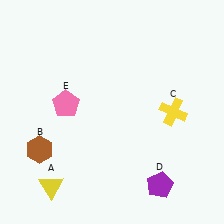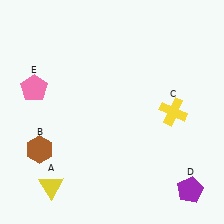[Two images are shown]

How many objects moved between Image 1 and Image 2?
2 objects moved between the two images.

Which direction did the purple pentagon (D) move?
The purple pentagon (D) moved right.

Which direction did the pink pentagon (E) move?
The pink pentagon (E) moved left.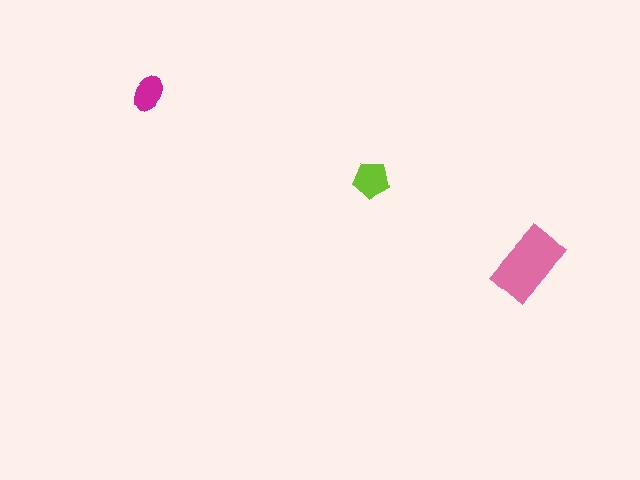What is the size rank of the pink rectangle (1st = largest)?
1st.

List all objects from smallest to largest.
The magenta ellipse, the lime pentagon, the pink rectangle.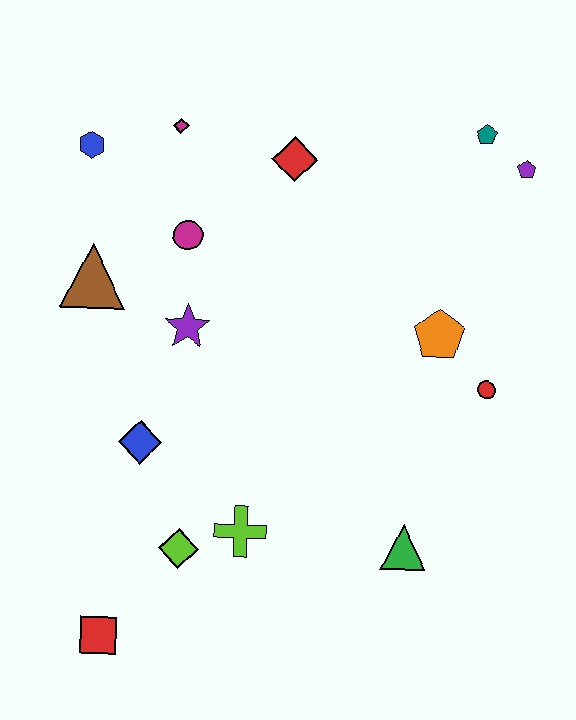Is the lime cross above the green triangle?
Yes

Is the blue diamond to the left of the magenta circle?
Yes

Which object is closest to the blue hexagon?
The magenta diamond is closest to the blue hexagon.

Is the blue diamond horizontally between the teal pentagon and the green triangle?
No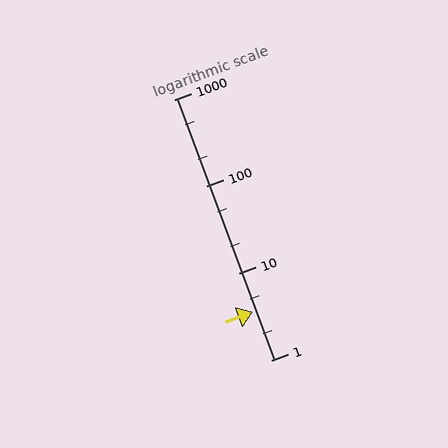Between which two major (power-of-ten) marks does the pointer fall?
The pointer is between 1 and 10.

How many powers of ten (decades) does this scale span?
The scale spans 3 decades, from 1 to 1000.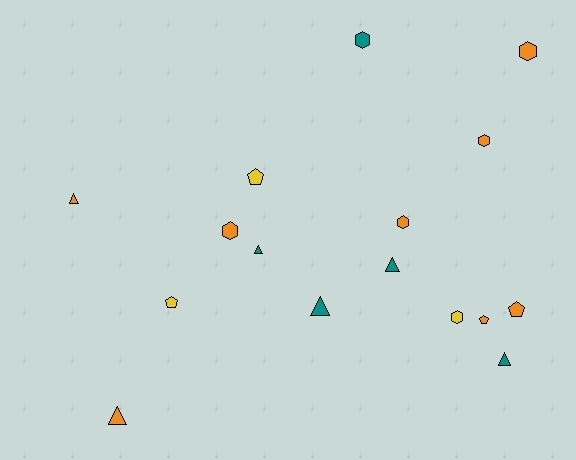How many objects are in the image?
There are 16 objects.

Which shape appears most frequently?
Hexagon, with 6 objects.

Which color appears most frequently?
Orange, with 8 objects.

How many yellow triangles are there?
There are no yellow triangles.